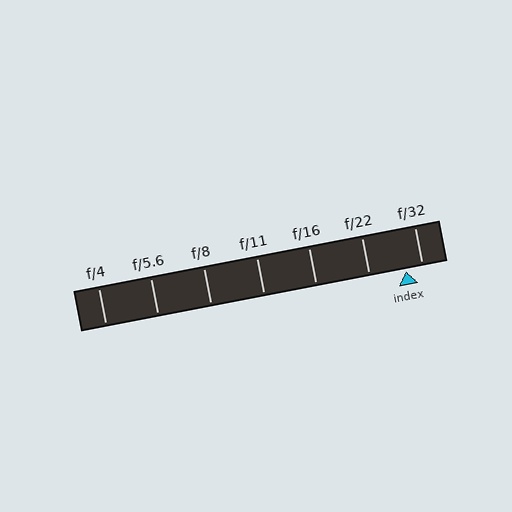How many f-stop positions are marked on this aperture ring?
There are 7 f-stop positions marked.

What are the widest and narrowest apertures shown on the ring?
The widest aperture shown is f/4 and the narrowest is f/32.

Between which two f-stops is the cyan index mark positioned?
The index mark is between f/22 and f/32.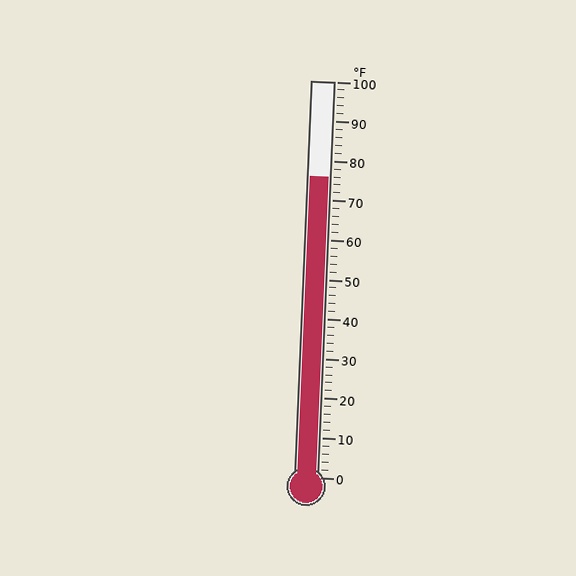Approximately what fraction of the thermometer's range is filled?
The thermometer is filled to approximately 75% of its range.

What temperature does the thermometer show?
The thermometer shows approximately 76°F.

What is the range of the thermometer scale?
The thermometer scale ranges from 0°F to 100°F.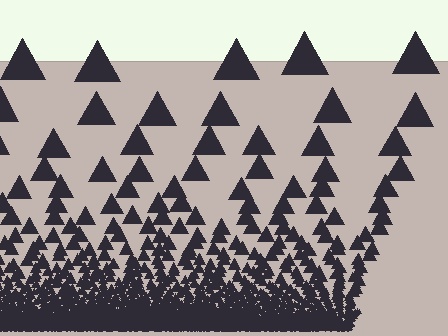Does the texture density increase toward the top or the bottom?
Density increases toward the bottom.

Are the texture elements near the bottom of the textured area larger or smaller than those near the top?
Smaller. The gradient is inverted — elements near the bottom are smaller and denser.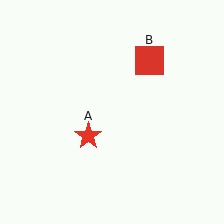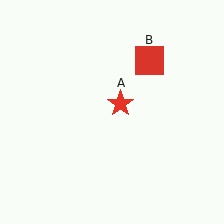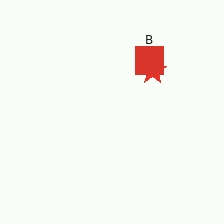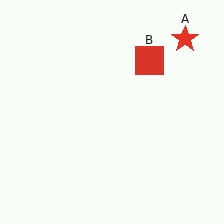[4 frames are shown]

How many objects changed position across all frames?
1 object changed position: red star (object A).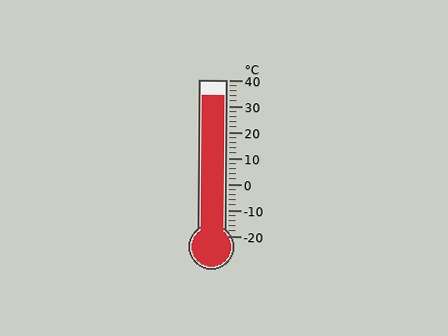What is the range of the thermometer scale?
The thermometer scale ranges from -20°C to 40°C.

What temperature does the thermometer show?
The thermometer shows approximately 34°C.